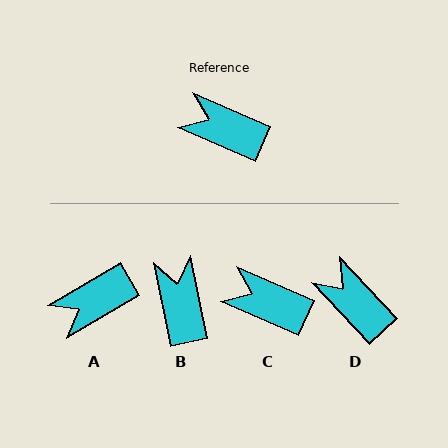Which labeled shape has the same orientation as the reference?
C.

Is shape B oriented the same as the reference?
No, it is off by about 55 degrees.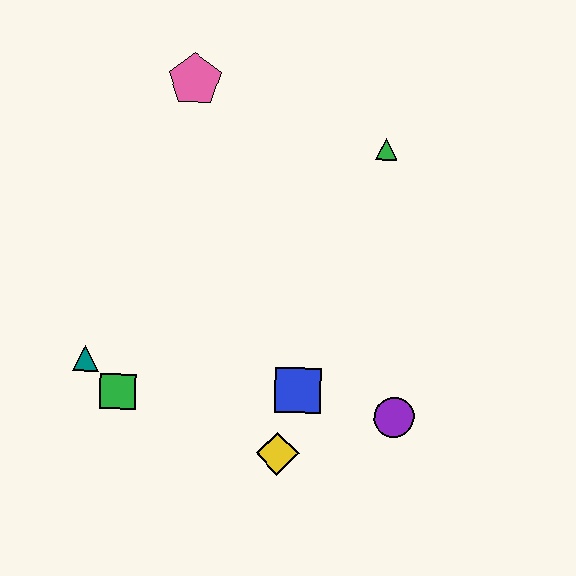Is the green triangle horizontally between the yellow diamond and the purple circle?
Yes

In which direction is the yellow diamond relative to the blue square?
The yellow diamond is below the blue square.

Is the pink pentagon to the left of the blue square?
Yes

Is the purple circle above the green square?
No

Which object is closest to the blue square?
The yellow diamond is closest to the blue square.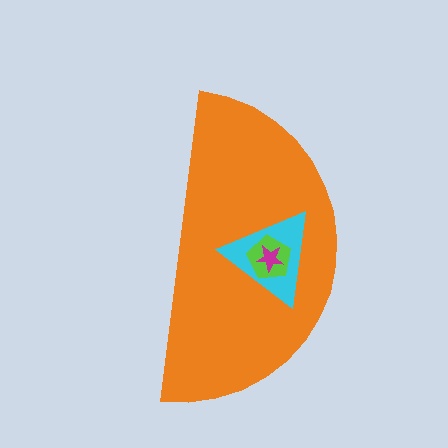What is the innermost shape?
The magenta star.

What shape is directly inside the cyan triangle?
The lime pentagon.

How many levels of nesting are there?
4.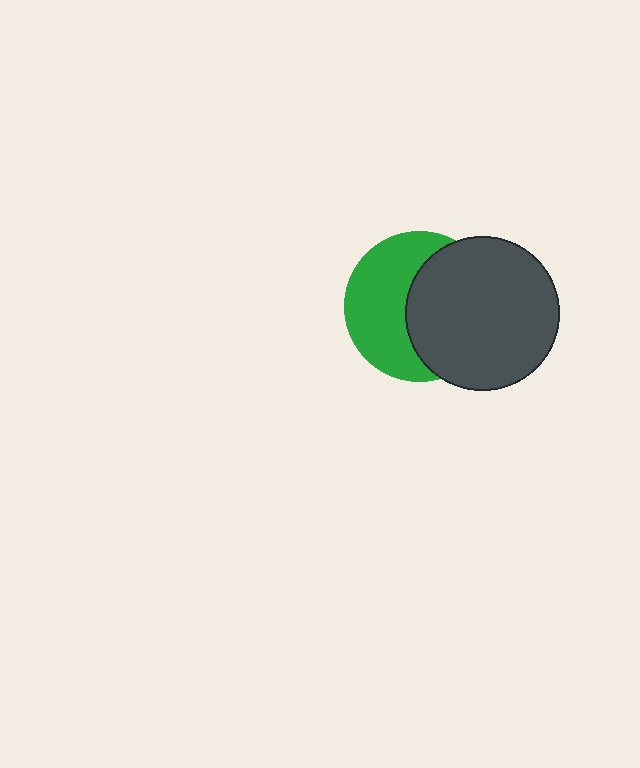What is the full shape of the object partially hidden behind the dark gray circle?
The partially hidden object is a green circle.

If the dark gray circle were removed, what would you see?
You would see the complete green circle.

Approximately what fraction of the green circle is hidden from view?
Roughly 50% of the green circle is hidden behind the dark gray circle.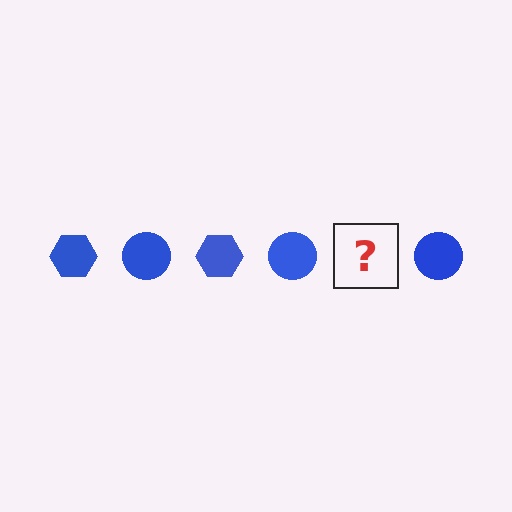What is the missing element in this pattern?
The missing element is a blue hexagon.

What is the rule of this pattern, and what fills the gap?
The rule is that the pattern cycles through hexagon, circle shapes in blue. The gap should be filled with a blue hexagon.